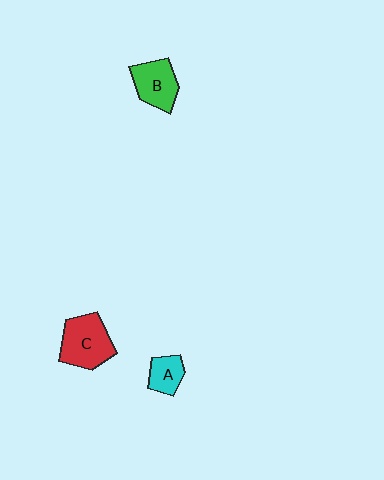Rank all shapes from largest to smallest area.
From largest to smallest: C (red), B (green), A (cyan).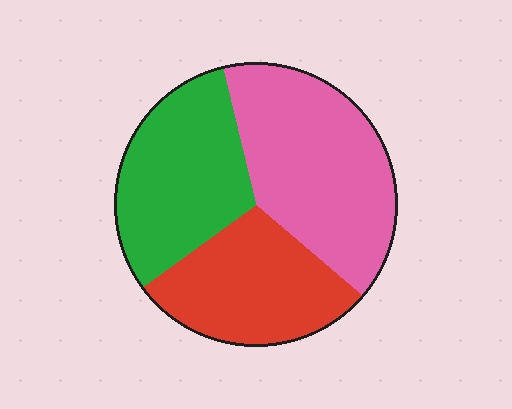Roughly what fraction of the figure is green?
Green covers roughly 30% of the figure.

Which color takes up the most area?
Pink, at roughly 40%.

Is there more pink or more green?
Pink.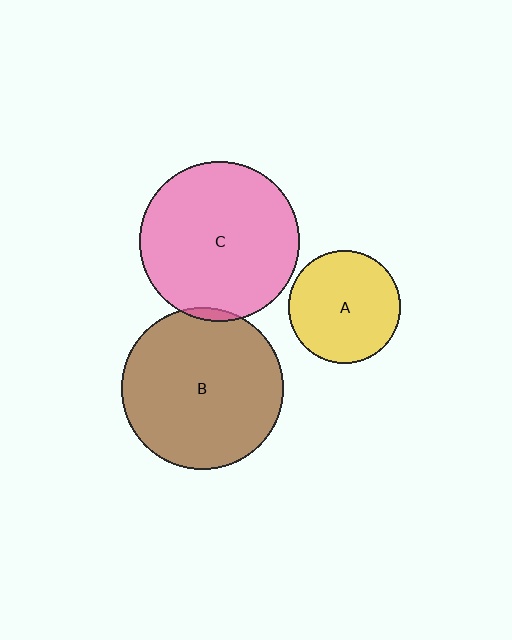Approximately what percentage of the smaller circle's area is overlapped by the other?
Approximately 5%.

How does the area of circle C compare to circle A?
Approximately 2.0 times.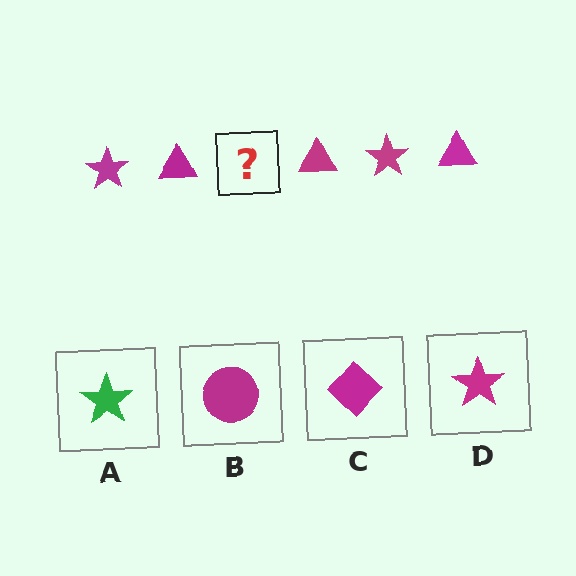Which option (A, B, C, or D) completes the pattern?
D.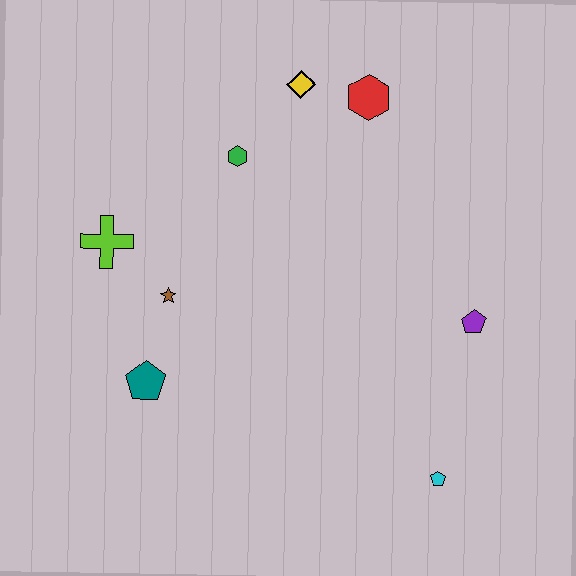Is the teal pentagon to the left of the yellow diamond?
Yes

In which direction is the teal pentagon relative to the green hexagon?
The teal pentagon is below the green hexagon.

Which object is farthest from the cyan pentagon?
The yellow diamond is farthest from the cyan pentagon.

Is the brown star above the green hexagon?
No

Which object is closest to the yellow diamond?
The red hexagon is closest to the yellow diamond.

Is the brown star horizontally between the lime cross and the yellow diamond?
Yes